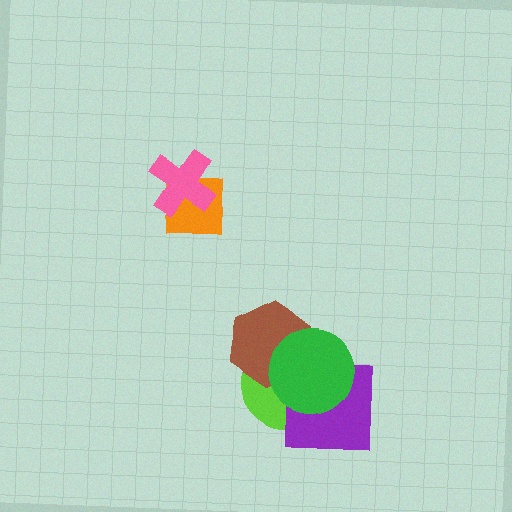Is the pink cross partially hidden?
No, no other shape covers it.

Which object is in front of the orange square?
The pink cross is in front of the orange square.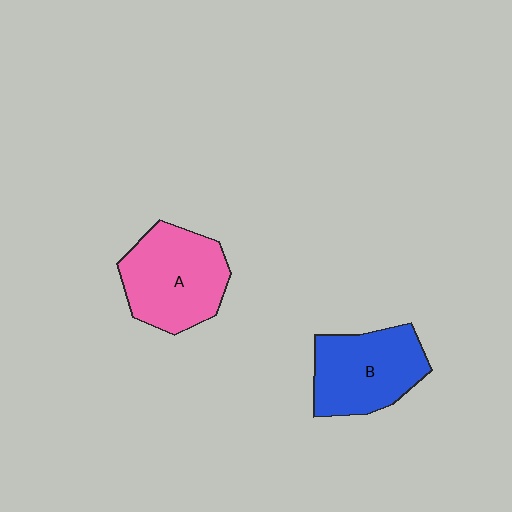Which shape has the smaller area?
Shape B (blue).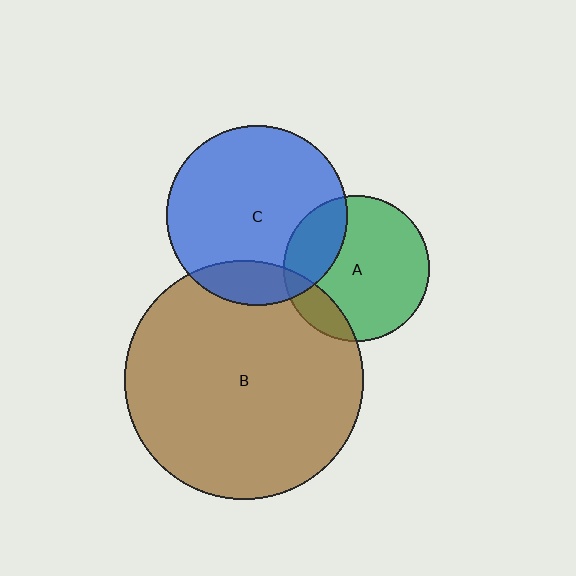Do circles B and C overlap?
Yes.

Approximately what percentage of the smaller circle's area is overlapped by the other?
Approximately 15%.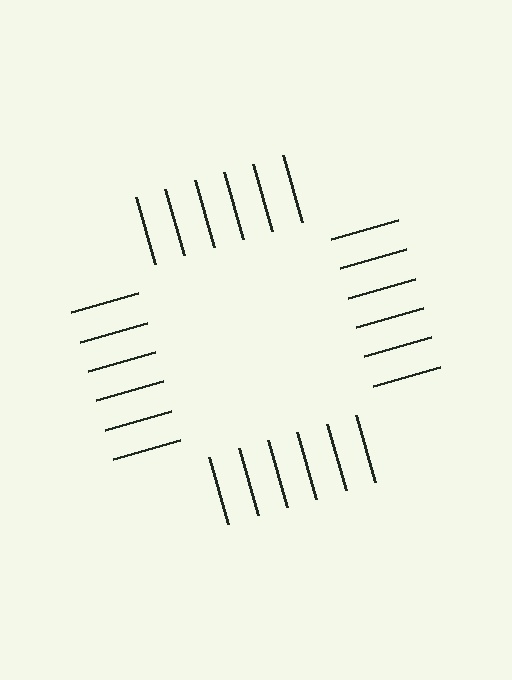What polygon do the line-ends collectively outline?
An illusory square — the line segments terminate on its edges but no continuous stroke is drawn.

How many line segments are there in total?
24 — 6 along each of the 4 edges.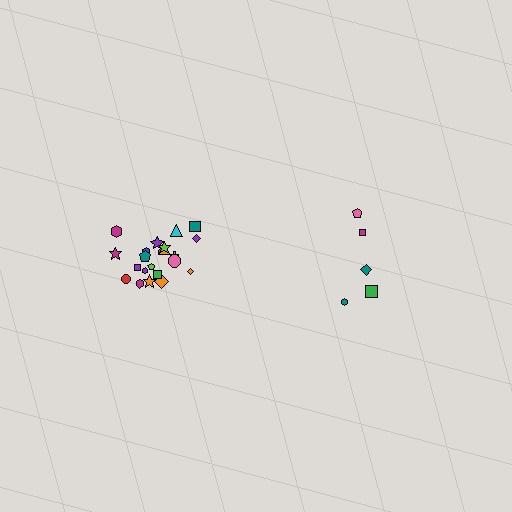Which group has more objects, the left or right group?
The left group.